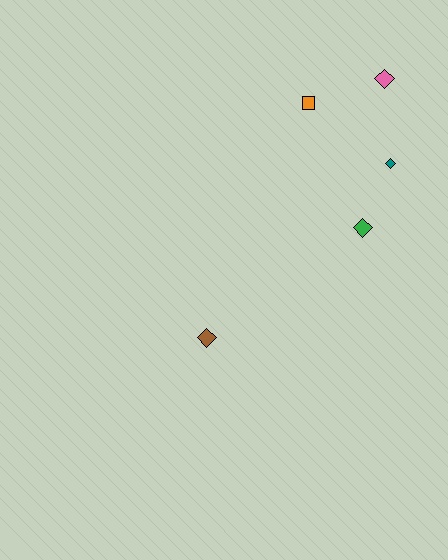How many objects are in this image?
There are 5 objects.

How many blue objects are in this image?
There are no blue objects.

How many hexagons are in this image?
There are no hexagons.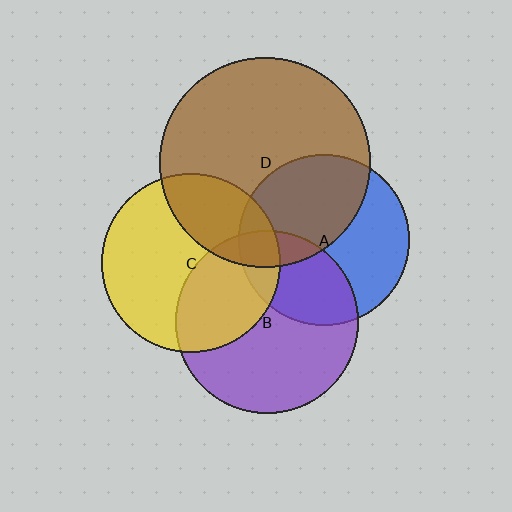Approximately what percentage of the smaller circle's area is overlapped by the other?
Approximately 15%.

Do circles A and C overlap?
Yes.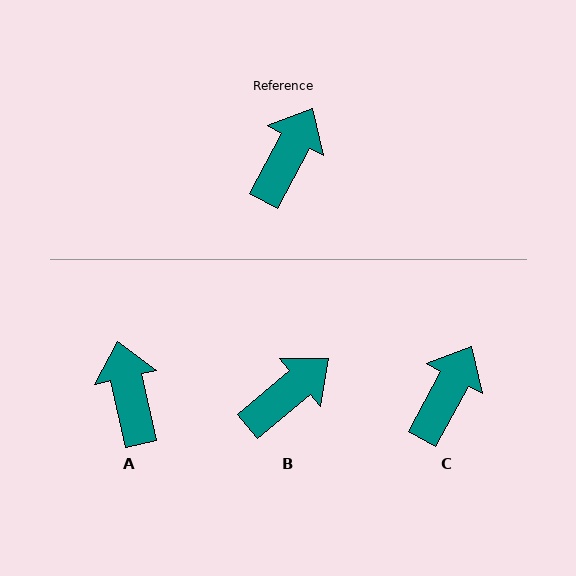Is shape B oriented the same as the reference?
No, it is off by about 22 degrees.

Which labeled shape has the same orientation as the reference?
C.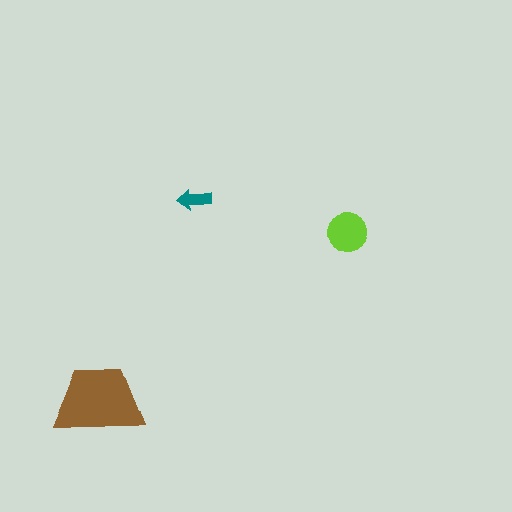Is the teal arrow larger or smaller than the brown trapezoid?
Smaller.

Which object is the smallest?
The teal arrow.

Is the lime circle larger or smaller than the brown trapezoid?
Smaller.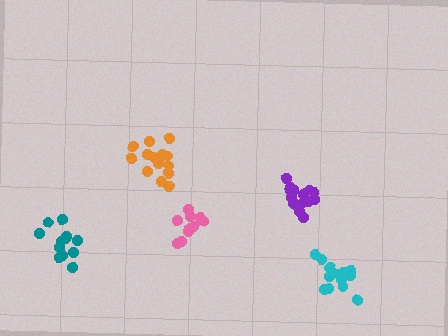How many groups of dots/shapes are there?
There are 5 groups.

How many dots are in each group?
Group 1: 15 dots, Group 2: 15 dots, Group 3: 10 dots, Group 4: 14 dots, Group 5: 12 dots (66 total).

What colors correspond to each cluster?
The clusters are colored: purple, orange, pink, cyan, teal.